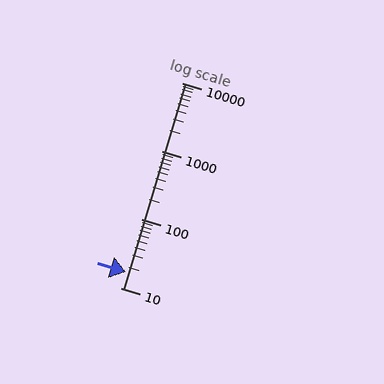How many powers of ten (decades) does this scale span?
The scale spans 3 decades, from 10 to 10000.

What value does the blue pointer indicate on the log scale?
The pointer indicates approximately 17.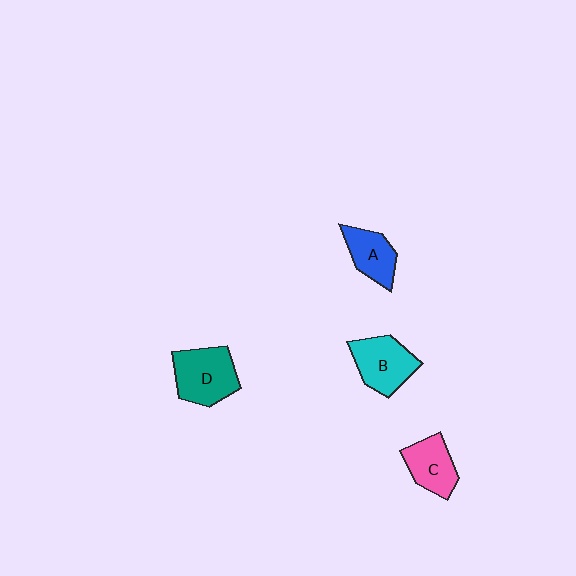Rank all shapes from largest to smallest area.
From largest to smallest: D (teal), B (cyan), C (pink), A (blue).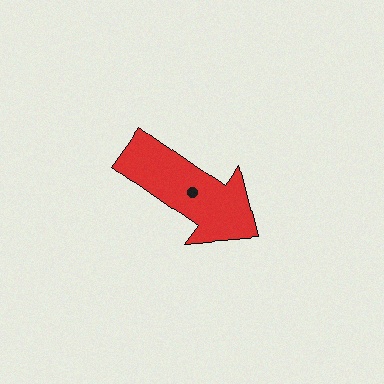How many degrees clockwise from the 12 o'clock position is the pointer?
Approximately 125 degrees.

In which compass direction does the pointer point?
Southeast.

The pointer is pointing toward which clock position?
Roughly 4 o'clock.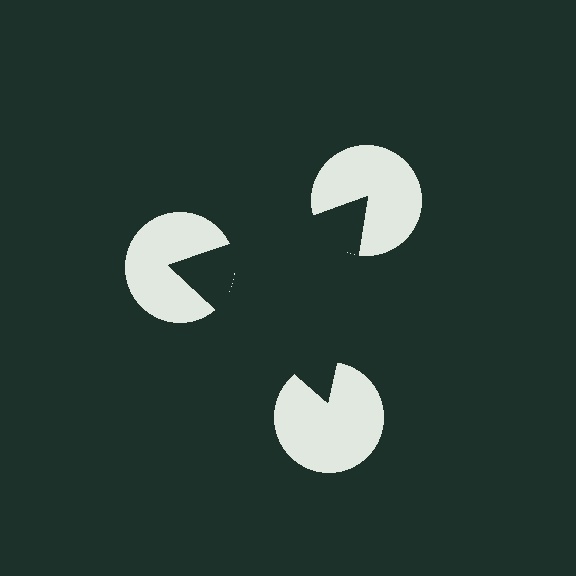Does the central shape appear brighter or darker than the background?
It typically appears slightly darker than the background, even though no actual brightness change is drawn.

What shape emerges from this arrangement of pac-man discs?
An illusory triangle — its edges are inferred from the aligned wedge cuts in the pac-man discs, not physically drawn.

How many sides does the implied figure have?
3 sides.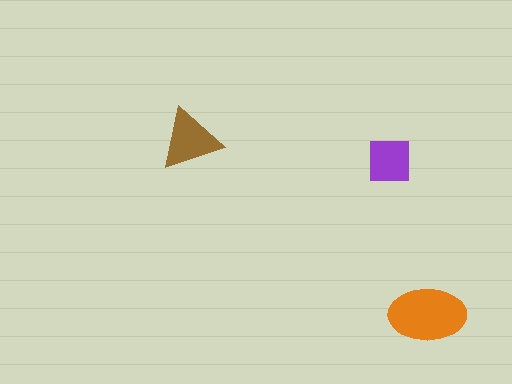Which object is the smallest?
The purple square.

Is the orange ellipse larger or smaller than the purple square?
Larger.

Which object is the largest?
The orange ellipse.